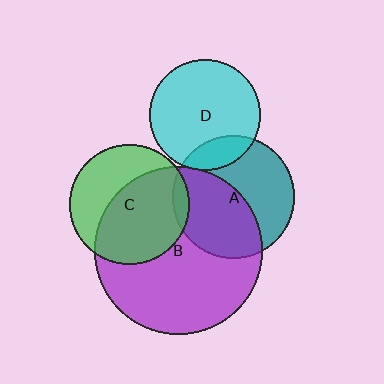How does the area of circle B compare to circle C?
Approximately 1.9 times.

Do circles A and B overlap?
Yes.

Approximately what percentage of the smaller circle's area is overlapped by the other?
Approximately 50%.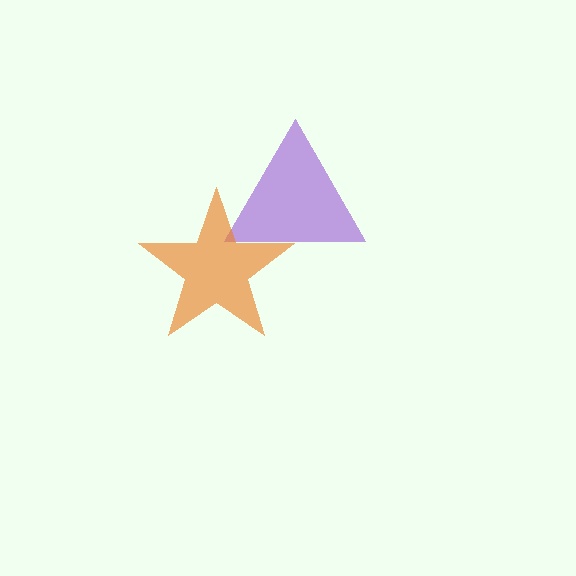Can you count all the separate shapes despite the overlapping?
Yes, there are 2 separate shapes.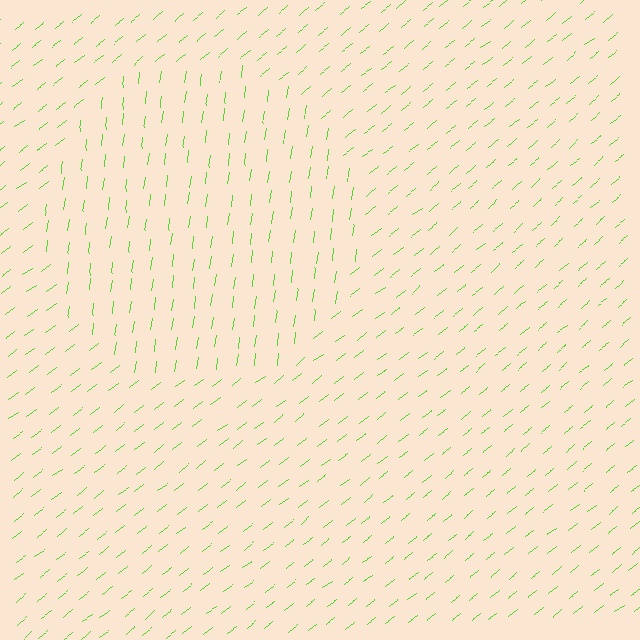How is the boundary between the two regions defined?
The boundary is defined purely by a change in line orientation (approximately 45 degrees difference). All lines are the same color and thickness.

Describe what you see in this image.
The image is filled with small lime line segments. A circle region in the image has lines oriented differently from the surrounding lines, creating a visible texture boundary.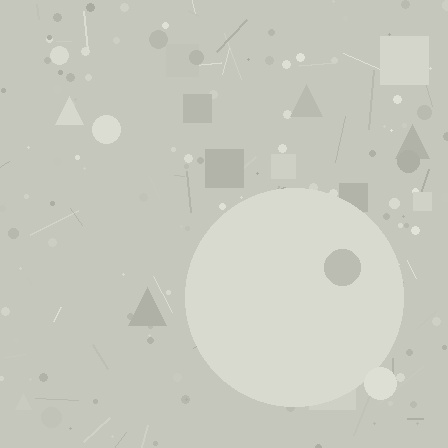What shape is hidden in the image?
A circle is hidden in the image.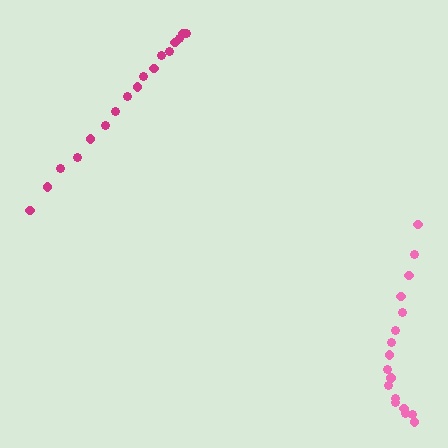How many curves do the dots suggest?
There are 2 distinct paths.